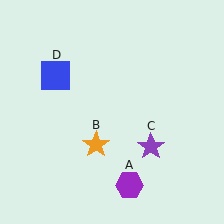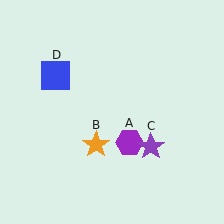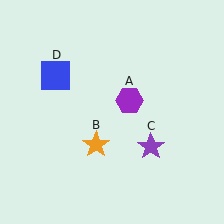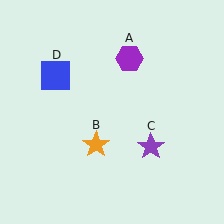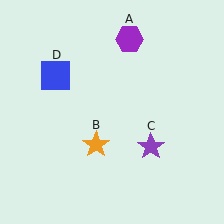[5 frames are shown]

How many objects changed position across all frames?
1 object changed position: purple hexagon (object A).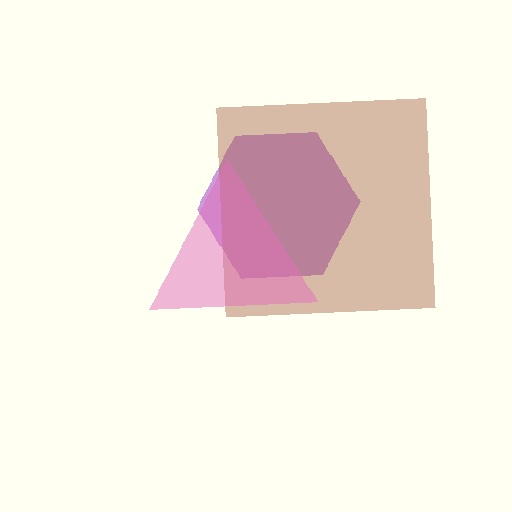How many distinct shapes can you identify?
There are 3 distinct shapes: a purple hexagon, a brown square, a pink triangle.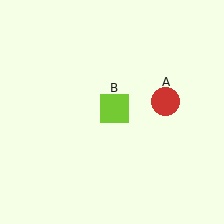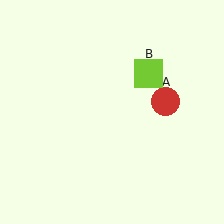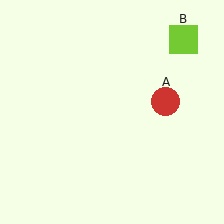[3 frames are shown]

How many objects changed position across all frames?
1 object changed position: lime square (object B).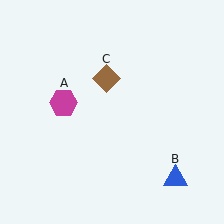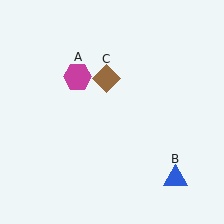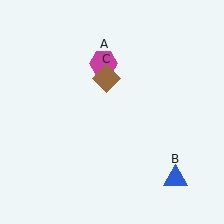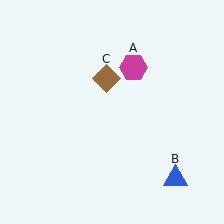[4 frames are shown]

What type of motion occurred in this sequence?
The magenta hexagon (object A) rotated clockwise around the center of the scene.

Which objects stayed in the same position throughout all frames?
Blue triangle (object B) and brown diamond (object C) remained stationary.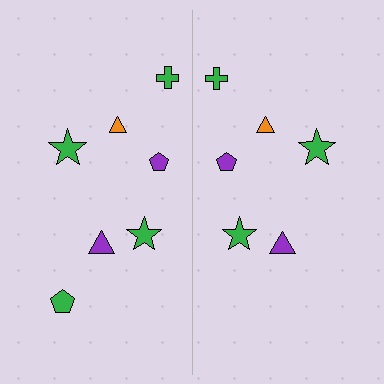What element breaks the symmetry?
A green pentagon is missing from the right side.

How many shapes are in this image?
There are 13 shapes in this image.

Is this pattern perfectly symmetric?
No, the pattern is not perfectly symmetric. A green pentagon is missing from the right side.